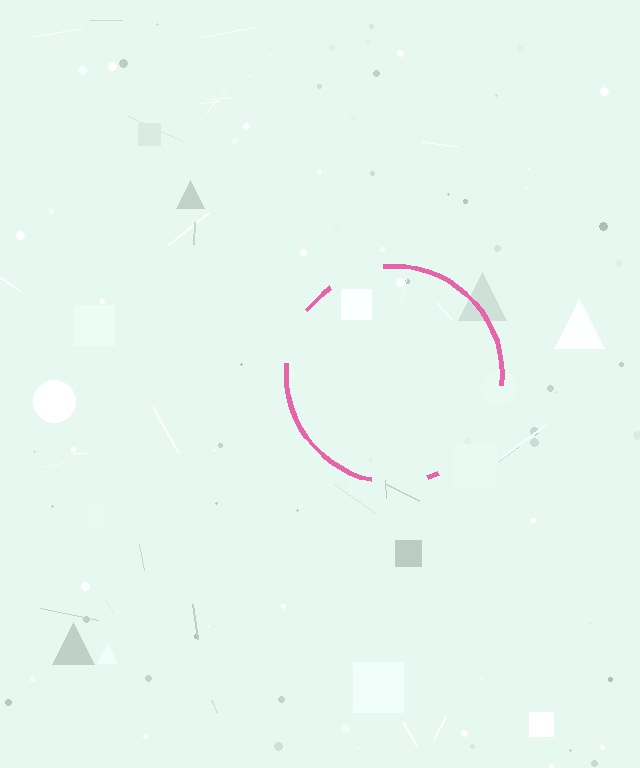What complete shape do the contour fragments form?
The contour fragments form a circle.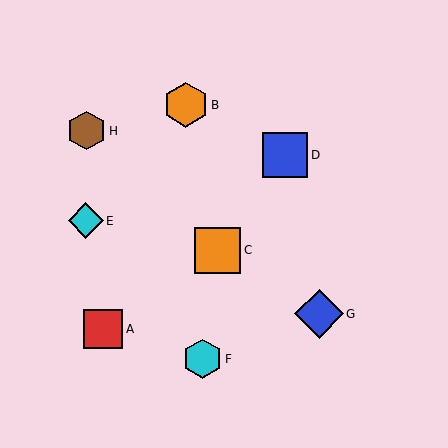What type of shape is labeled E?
Shape E is a cyan diamond.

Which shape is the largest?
The blue diamond (labeled G) is the largest.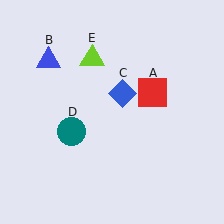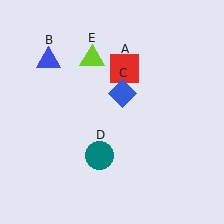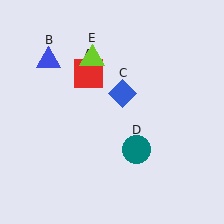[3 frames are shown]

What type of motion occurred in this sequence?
The red square (object A), teal circle (object D) rotated counterclockwise around the center of the scene.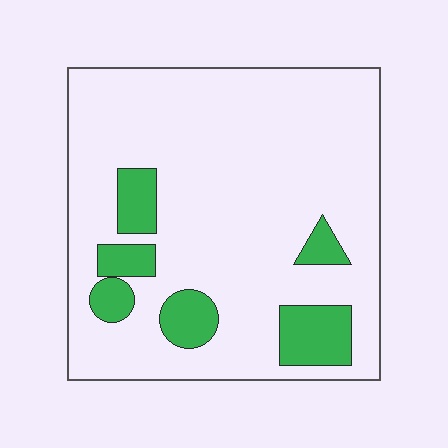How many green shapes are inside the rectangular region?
6.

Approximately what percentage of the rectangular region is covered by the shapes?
Approximately 15%.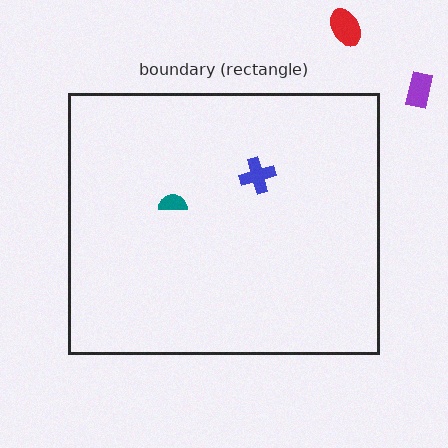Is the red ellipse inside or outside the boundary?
Outside.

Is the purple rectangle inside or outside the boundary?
Outside.